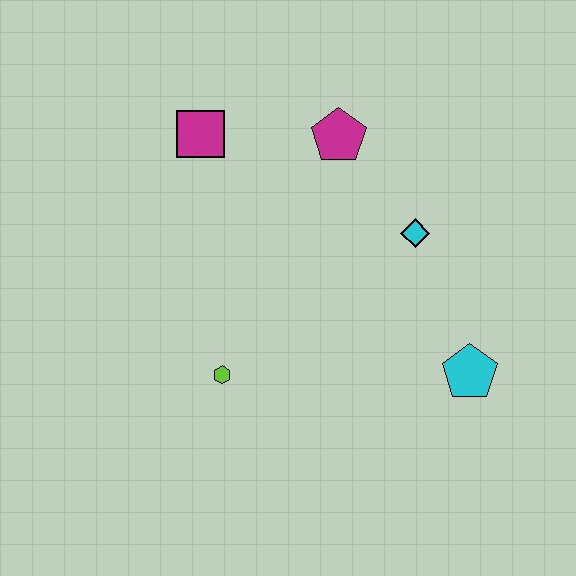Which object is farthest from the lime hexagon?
The magenta pentagon is farthest from the lime hexagon.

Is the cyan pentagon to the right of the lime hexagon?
Yes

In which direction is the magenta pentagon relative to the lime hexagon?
The magenta pentagon is above the lime hexagon.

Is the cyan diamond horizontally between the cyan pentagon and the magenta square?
Yes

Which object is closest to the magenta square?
The magenta pentagon is closest to the magenta square.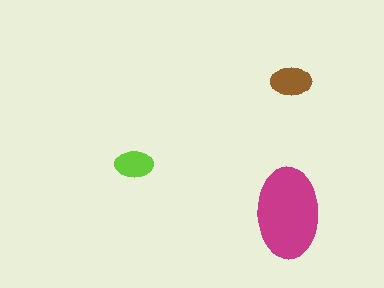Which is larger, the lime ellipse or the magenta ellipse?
The magenta one.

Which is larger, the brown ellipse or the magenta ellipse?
The magenta one.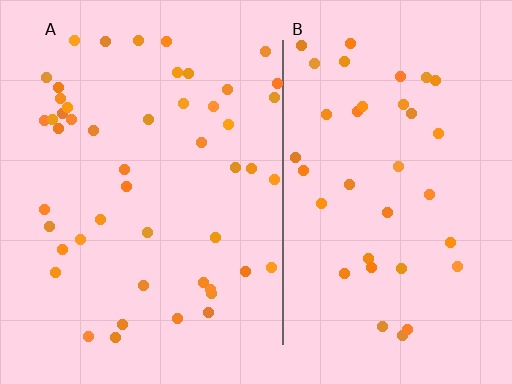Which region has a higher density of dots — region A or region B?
A (the left).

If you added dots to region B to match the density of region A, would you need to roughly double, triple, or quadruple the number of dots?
Approximately double.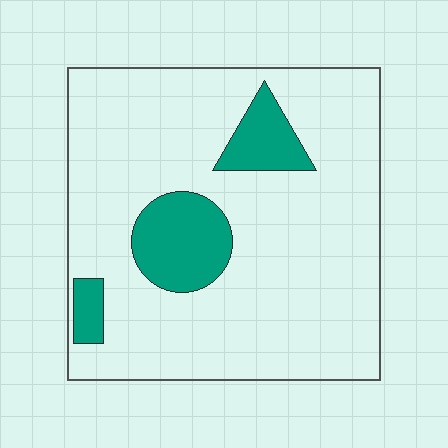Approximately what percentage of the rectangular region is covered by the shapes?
Approximately 15%.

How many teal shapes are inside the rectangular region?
3.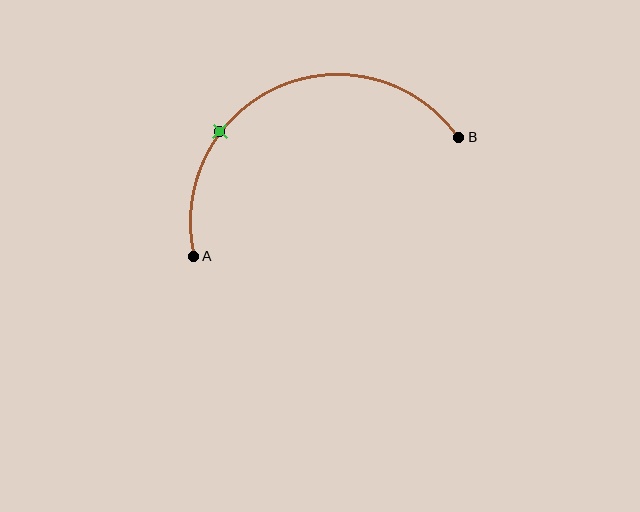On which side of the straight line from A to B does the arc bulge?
The arc bulges above the straight line connecting A and B.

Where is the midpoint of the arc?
The arc midpoint is the point on the curve farthest from the straight line joining A and B. It sits above that line.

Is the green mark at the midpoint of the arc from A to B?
No. The green mark lies on the arc but is closer to endpoint A. The arc midpoint would be at the point on the curve equidistant along the arc from both A and B.